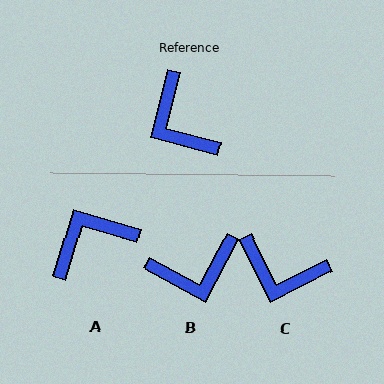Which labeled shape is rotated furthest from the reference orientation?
A, about 92 degrees away.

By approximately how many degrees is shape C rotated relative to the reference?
Approximately 41 degrees counter-clockwise.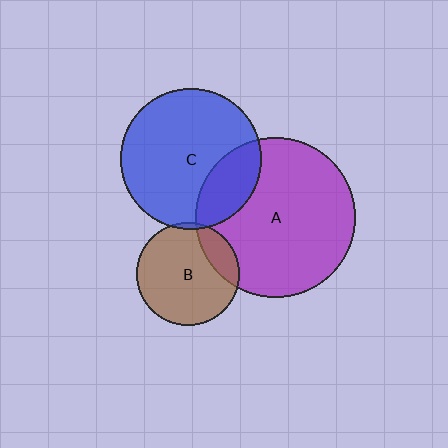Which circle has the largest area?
Circle A (purple).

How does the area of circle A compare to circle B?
Approximately 2.4 times.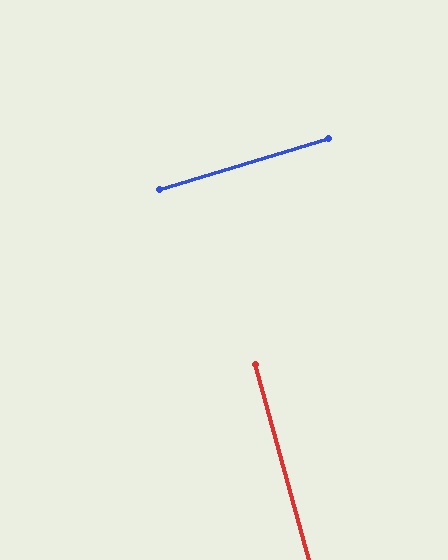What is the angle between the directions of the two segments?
Approximately 88 degrees.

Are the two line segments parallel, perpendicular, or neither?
Perpendicular — they meet at approximately 88°.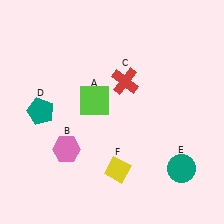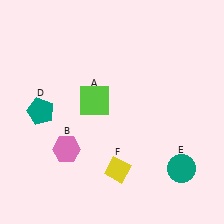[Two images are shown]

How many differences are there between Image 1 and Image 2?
There is 1 difference between the two images.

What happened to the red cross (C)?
The red cross (C) was removed in Image 2. It was in the top-right area of Image 1.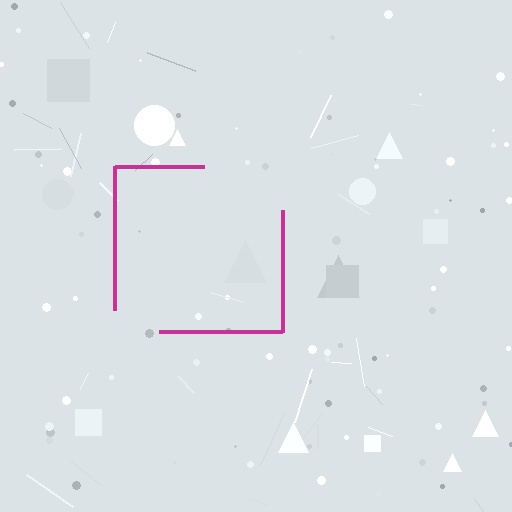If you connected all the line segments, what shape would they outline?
They would outline a square.